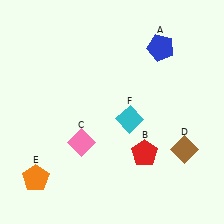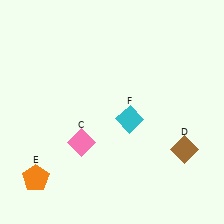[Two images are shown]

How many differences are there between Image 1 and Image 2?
There are 2 differences between the two images.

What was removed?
The red pentagon (B), the blue pentagon (A) were removed in Image 2.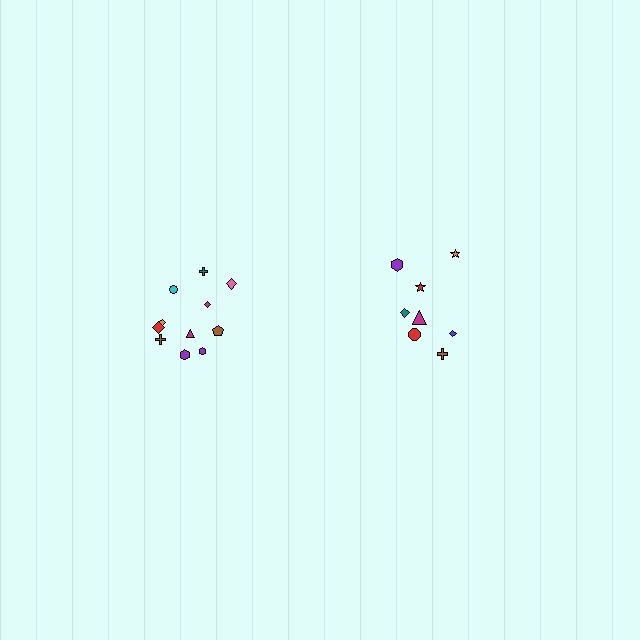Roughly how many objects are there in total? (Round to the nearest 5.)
Roughly 20 objects in total.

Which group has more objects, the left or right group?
The left group.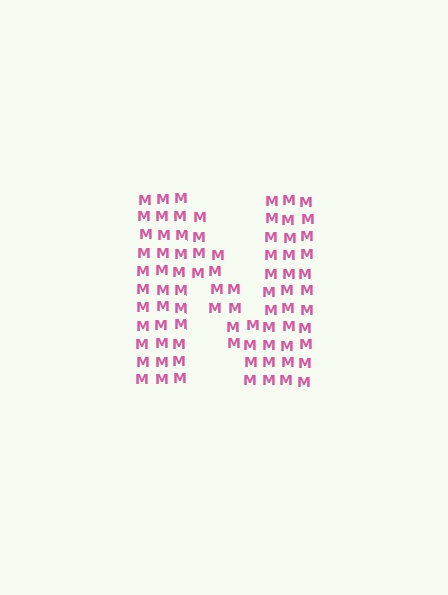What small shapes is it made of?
It is made of small letter M's.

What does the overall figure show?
The overall figure shows the letter N.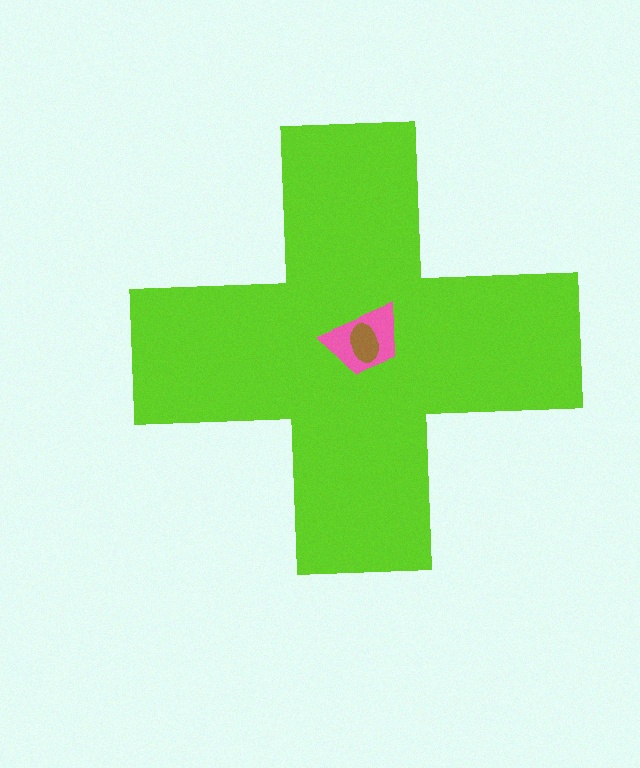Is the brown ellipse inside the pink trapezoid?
Yes.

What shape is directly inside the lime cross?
The pink trapezoid.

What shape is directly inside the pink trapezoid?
The brown ellipse.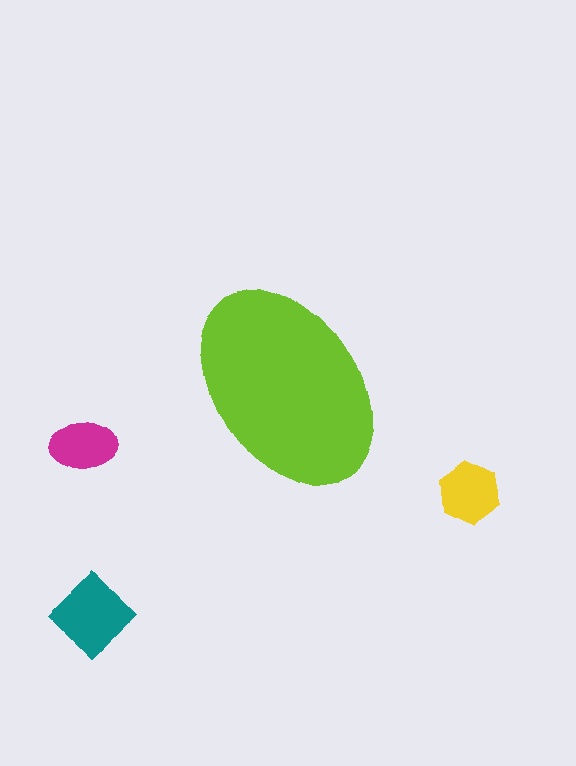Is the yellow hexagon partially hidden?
No, the yellow hexagon is fully visible.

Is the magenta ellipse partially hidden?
No, the magenta ellipse is fully visible.